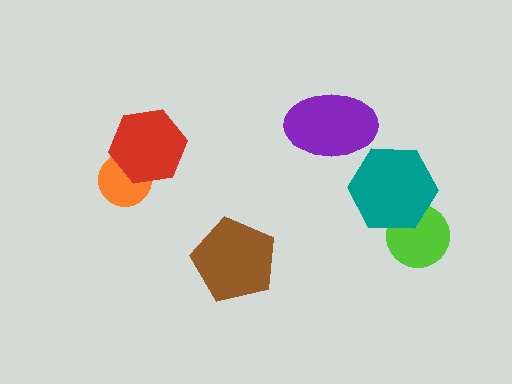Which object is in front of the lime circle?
The teal hexagon is in front of the lime circle.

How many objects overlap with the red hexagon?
1 object overlaps with the red hexagon.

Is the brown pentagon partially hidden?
No, no other shape covers it.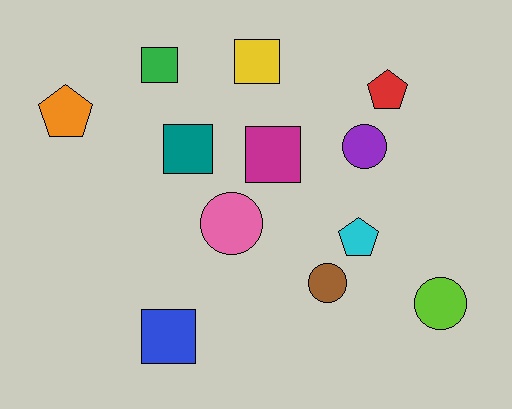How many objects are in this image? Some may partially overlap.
There are 12 objects.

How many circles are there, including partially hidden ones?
There are 4 circles.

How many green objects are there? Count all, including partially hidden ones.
There is 1 green object.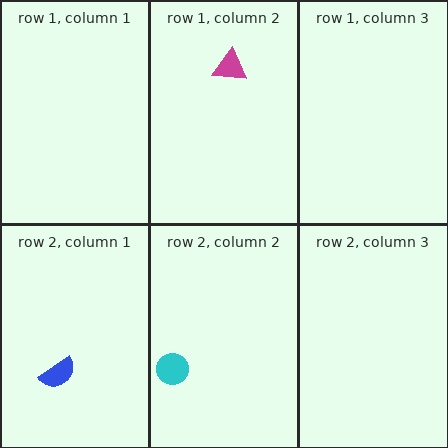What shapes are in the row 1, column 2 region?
The magenta triangle.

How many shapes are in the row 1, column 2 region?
1.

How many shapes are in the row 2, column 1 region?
1.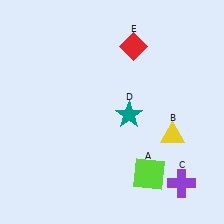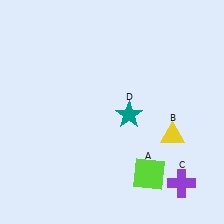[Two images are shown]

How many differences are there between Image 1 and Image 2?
There is 1 difference between the two images.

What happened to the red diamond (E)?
The red diamond (E) was removed in Image 2. It was in the top-right area of Image 1.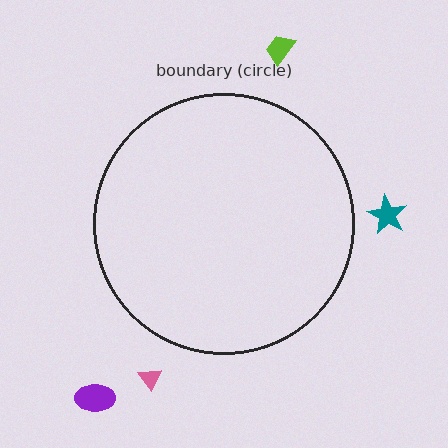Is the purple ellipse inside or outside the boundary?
Outside.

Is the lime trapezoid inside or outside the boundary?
Outside.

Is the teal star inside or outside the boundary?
Outside.